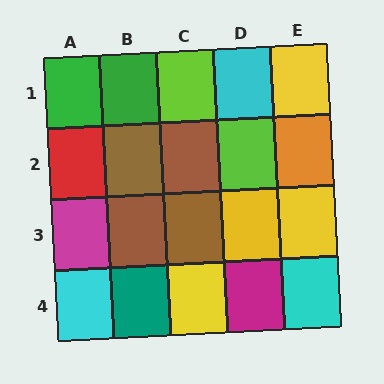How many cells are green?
2 cells are green.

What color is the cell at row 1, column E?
Yellow.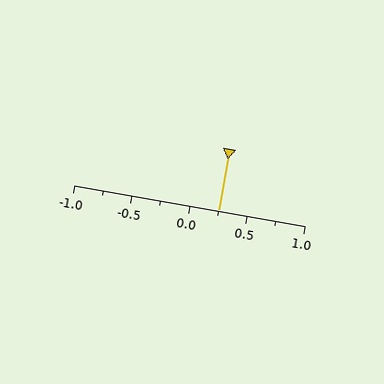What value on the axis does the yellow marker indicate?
The marker indicates approximately 0.25.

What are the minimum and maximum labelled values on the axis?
The axis runs from -1.0 to 1.0.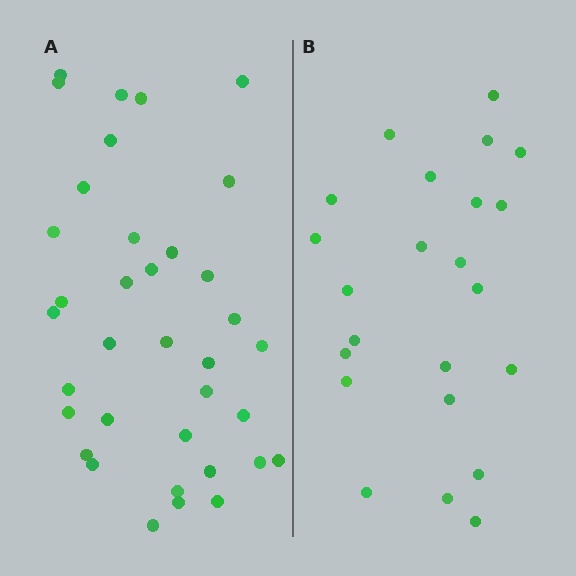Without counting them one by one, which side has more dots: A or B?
Region A (the left region) has more dots.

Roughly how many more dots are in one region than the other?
Region A has approximately 15 more dots than region B.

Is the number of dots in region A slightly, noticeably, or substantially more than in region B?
Region A has substantially more. The ratio is roughly 1.6 to 1.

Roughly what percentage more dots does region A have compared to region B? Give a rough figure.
About 55% more.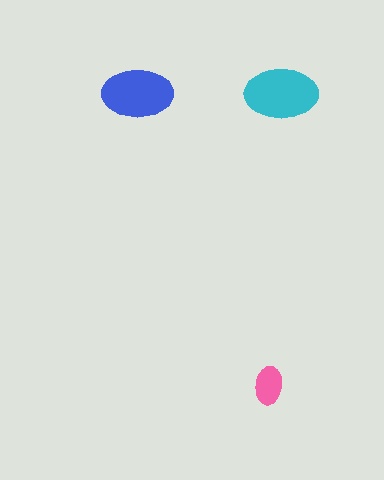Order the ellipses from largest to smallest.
the cyan one, the blue one, the pink one.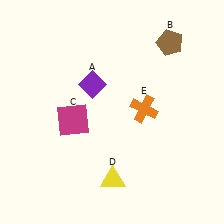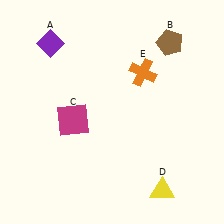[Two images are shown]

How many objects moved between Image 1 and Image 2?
3 objects moved between the two images.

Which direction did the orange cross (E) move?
The orange cross (E) moved up.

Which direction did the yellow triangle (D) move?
The yellow triangle (D) moved right.